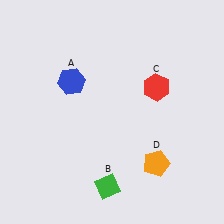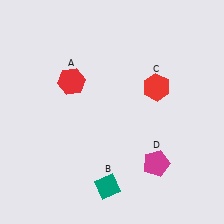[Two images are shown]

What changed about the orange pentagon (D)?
In Image 1, D is orange. In Image 2, it changed to magenta.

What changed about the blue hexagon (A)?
In Image 1, A is blue. In Image 2, it changed to red.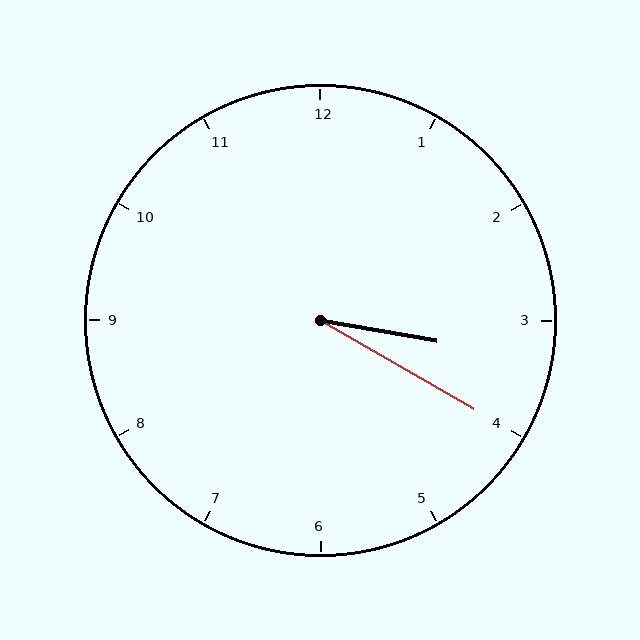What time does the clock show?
3:20.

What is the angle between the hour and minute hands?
Approximately 20 degrees.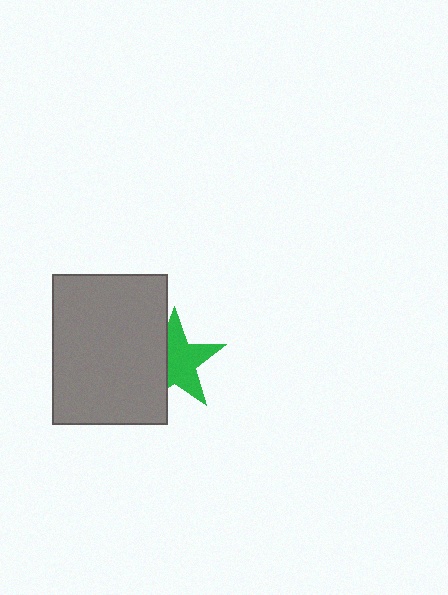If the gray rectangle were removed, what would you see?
You would see the complete green star.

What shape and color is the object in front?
The object in front is a gray rectangle.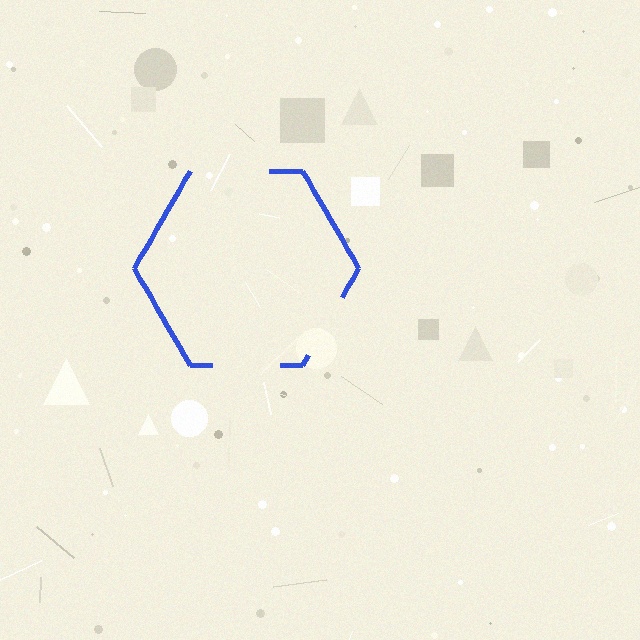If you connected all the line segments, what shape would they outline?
They would outline a hexagon.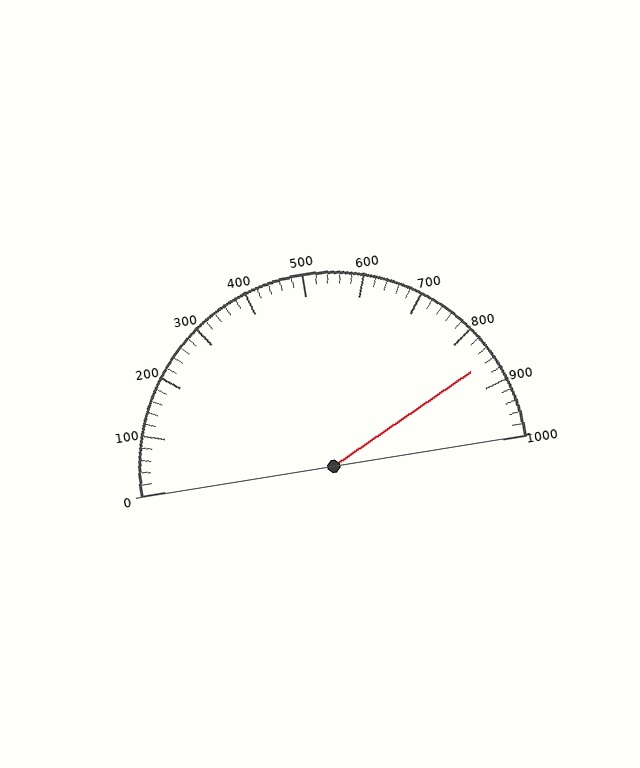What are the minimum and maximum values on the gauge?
The gauge ranges from 0 to 1000.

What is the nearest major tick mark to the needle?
The nearest major tick mark is 900.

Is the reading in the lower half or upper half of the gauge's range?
The reading is in the upper half of the range (0 to 1000).